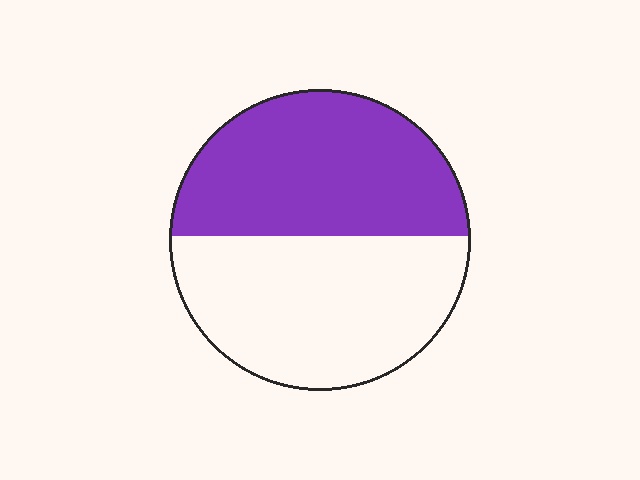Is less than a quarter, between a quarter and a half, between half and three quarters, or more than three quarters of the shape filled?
Between a quarter and a half.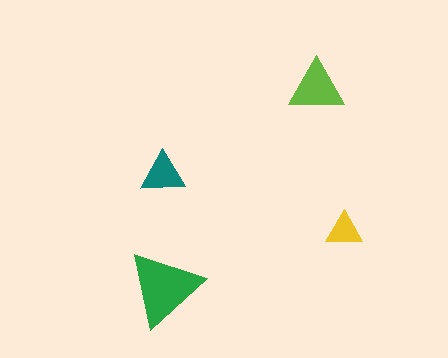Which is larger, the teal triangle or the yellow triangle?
The teal one.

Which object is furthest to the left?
The teal triangle is leftmost.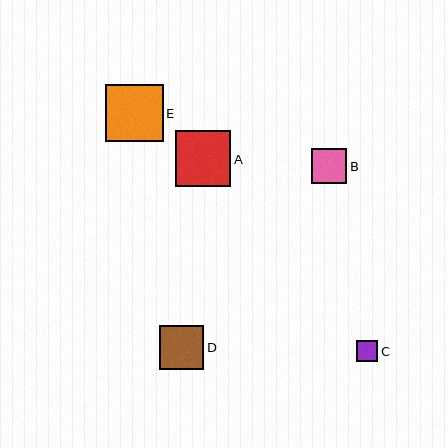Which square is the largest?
Square E is the largest with a size of approximately 58 pixels.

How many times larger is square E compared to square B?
Square E is approximately 1.6 times the size of square B.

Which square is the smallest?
Square C is the smallest with a size of approximately 21 pixels.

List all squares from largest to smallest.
From largest to smallest: E, A, D, B, C.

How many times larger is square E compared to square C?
Square E is approximately 2.7 times the size of square C.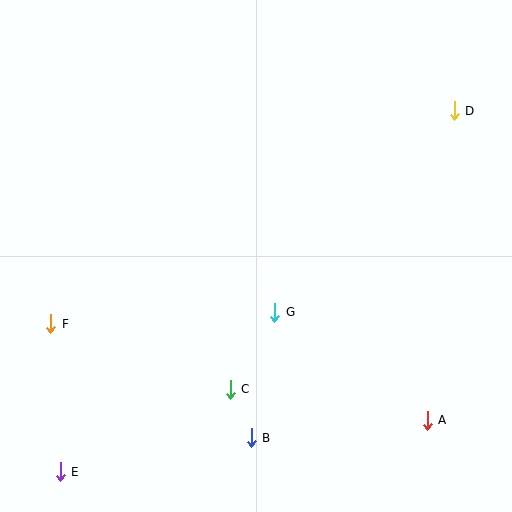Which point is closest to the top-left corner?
Point F is closest to the top-left corner.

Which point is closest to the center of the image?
Point G at (275, 312) is closest to the center.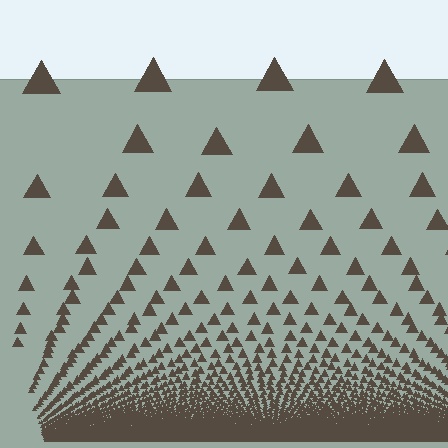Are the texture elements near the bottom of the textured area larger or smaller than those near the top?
Smaller. The gradient is inverted — elements near the bottom are smaller and denser.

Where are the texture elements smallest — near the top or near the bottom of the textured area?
Near the bottom.